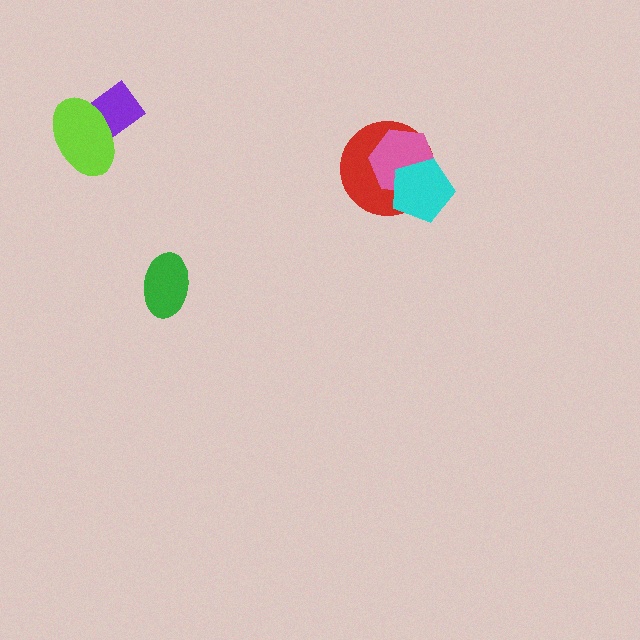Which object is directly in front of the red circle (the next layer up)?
The pink hexagon is directly in front of the red circle.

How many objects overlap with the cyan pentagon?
2 objects overlap with the cyan pentagon.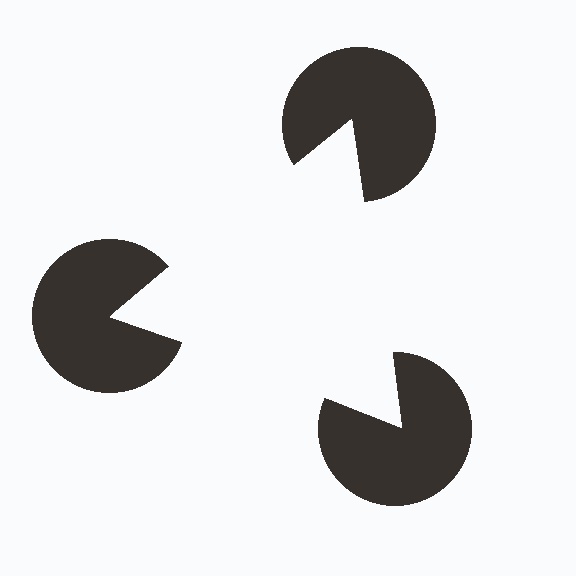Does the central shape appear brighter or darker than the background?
It typically appears slightly brighter than the background, even though no actual brightness change is drawn.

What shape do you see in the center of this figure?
An illusory triangle — its edges are inferred from the aligned wedge cuts in the pac-man discs, not physically drawn.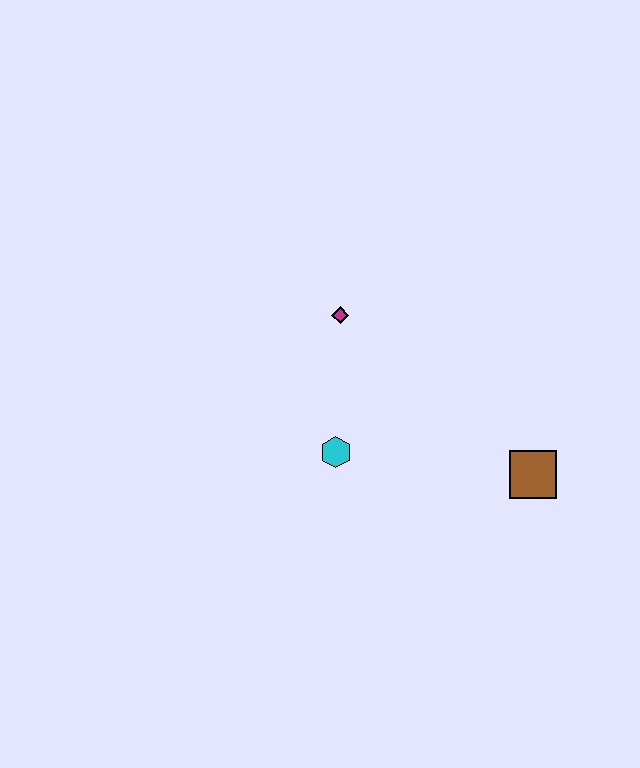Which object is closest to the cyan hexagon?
The magenta diamond is closest to the cyan hexagon.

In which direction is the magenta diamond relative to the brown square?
The magenta diamond is to the left of the brown square.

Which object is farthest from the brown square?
The magenta diamond is farthest from the brown square.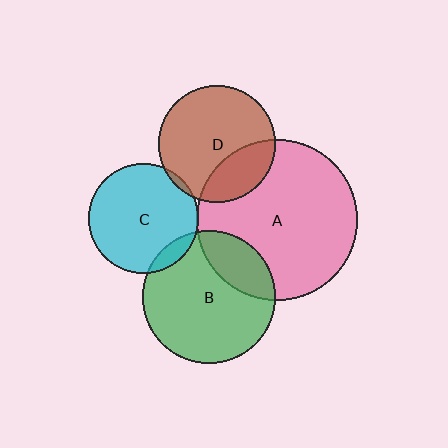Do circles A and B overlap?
Yes.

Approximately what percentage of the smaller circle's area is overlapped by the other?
Approximately 25%.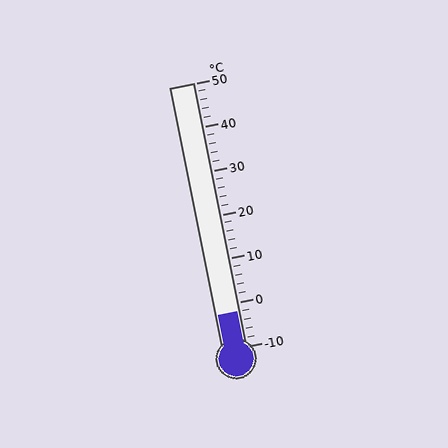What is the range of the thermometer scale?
The thermometer scale ranges from -10°C to 50°C.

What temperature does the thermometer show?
The thermometer shows approximately -2°C.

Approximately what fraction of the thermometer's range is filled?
The thermometer is filled to approximately 15% of its range.